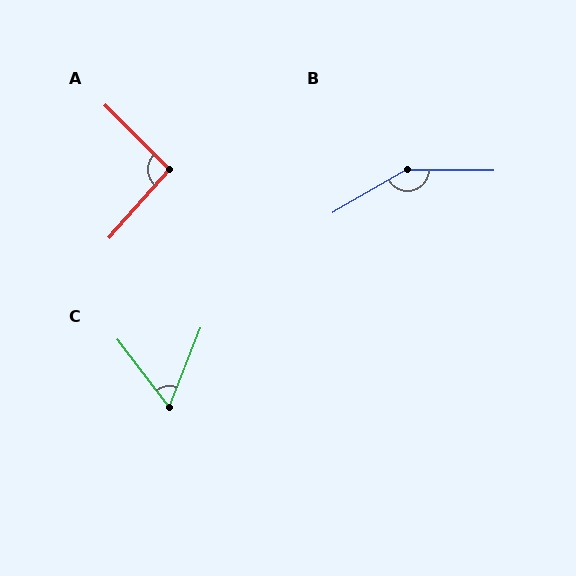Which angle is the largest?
B, at approximately 149 degrees.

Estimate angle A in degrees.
Approximately 94 degrees.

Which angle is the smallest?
C, at approximately 58 degrees.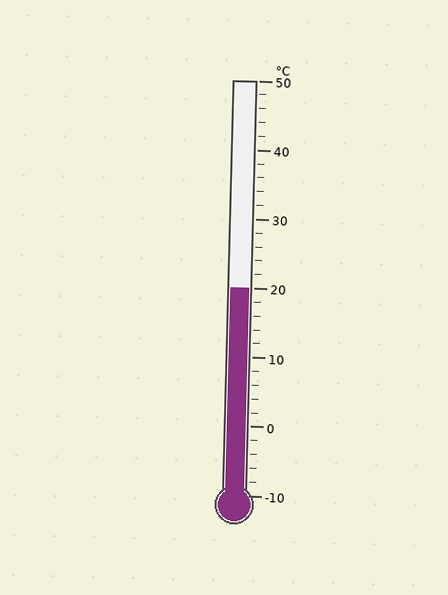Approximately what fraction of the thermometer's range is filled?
The thermometer is filled to approximately 50% of its range.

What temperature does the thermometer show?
The thermometer shows approximately 20°C.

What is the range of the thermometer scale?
The thermometer scale ranges from -10°C to 50°C.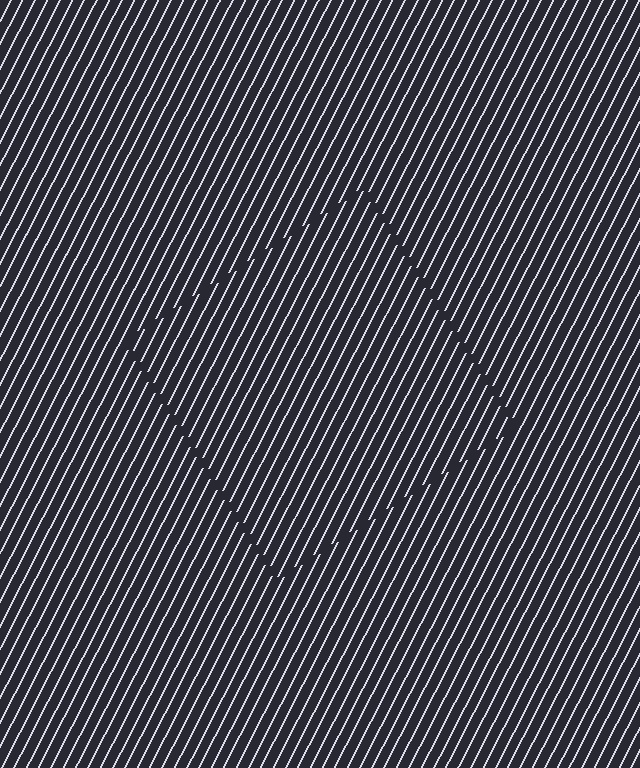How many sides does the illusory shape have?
4 sides — the line-ends trace a square.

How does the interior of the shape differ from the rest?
The interior of the shape contains the same grating, shifted by half a period — the contour is defined by the phase discontinuity where line-ends from the inner and outer gratings abut.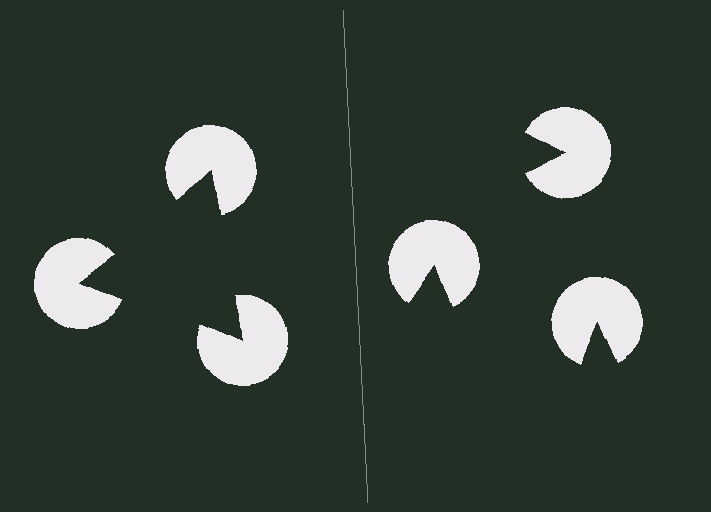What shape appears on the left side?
An illusory triangle.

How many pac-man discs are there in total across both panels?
6 — 3 on each side.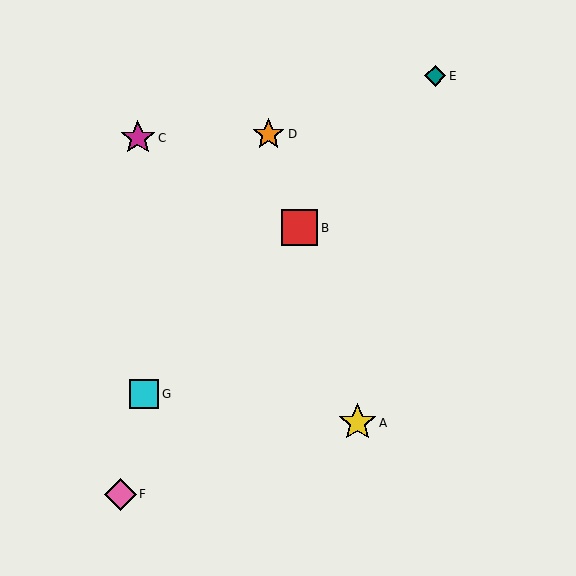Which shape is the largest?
The yellow star (labeled A) is the largest.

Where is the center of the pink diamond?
The center of the pink diamond is at (120, 494).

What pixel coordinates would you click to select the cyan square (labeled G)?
Click at (144, 394) to select the cyan square G.